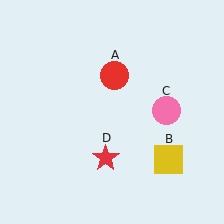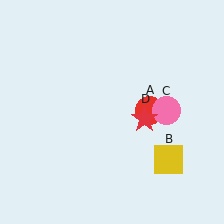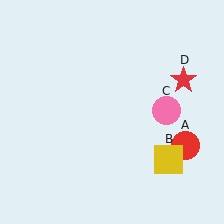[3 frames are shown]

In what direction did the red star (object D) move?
The red star (object D) moved up and to the right.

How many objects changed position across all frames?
2 objects changed position: red circle (object A), red star (object D).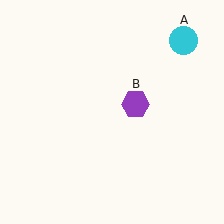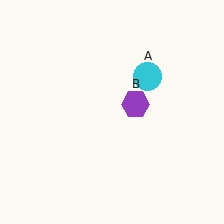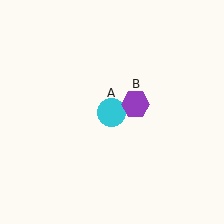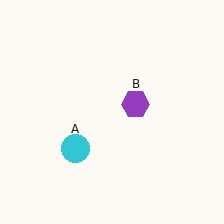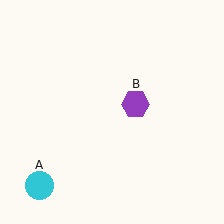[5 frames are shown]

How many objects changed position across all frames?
1 object changed position: cyan circle (object A).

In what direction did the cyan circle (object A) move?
The cyan circle (object A) moved down and to the left.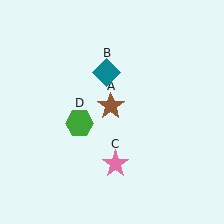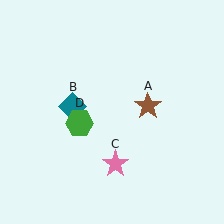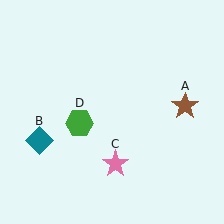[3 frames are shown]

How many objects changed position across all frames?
2 objects changed position: brown star (object A), teal diamond (object B).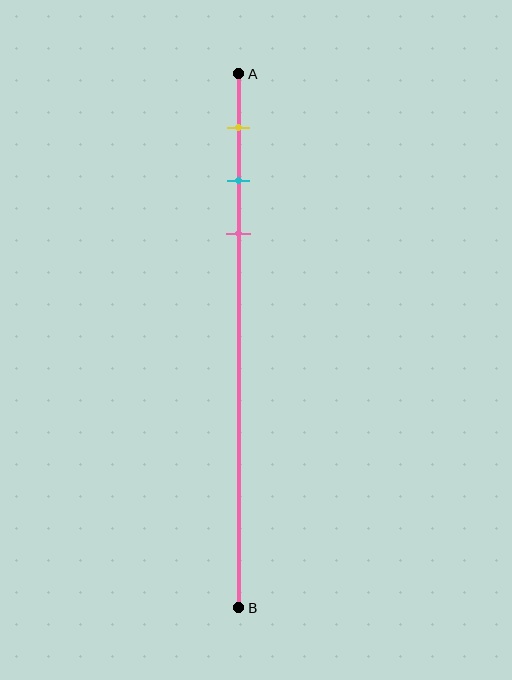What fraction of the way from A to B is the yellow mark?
The yellow mark is approximately 10% (0.1) of the way from A to B.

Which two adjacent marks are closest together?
The cyan and pink marks are the closest adjacent pair.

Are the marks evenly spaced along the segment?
Yes, the marks are approximately evenly spaced.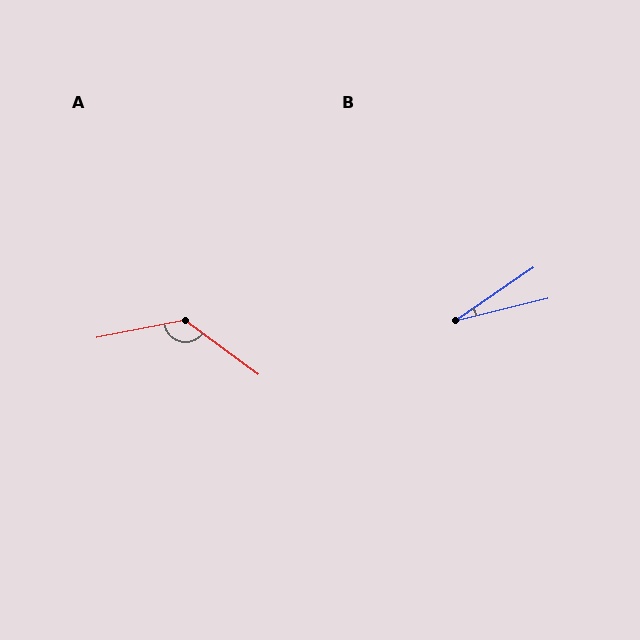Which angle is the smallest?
B, at approximately 21 degrees.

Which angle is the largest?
A, at approximately 133 degrees.